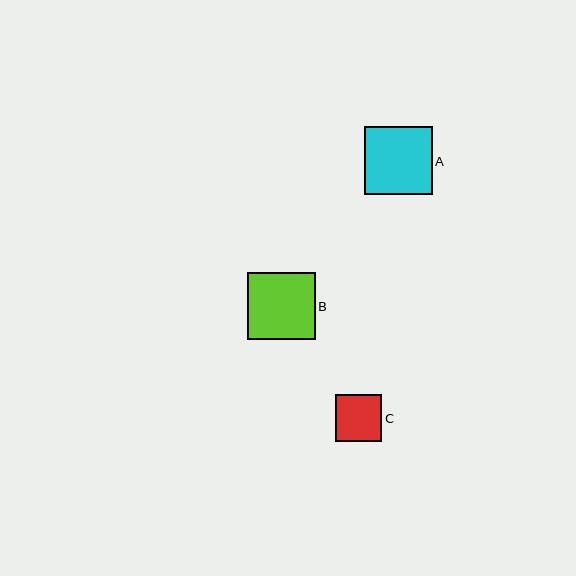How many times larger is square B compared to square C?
Square B is approximately 1.4 times the size of square C.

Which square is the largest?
Square A is the largest with a size of approximately 68 pixels.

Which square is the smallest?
Square C is the smallest with a size of approximately 47 pixels.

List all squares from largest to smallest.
From largest to smallest: A, B, C.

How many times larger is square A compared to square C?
Square A is approximately 1.5 times the size of square C.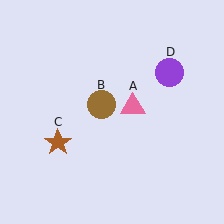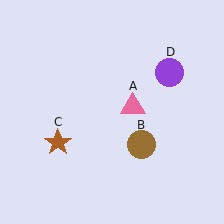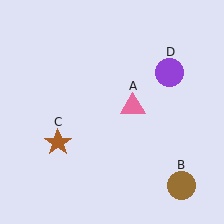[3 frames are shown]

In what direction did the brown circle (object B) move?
The brown circle (object B) moved down and to the right.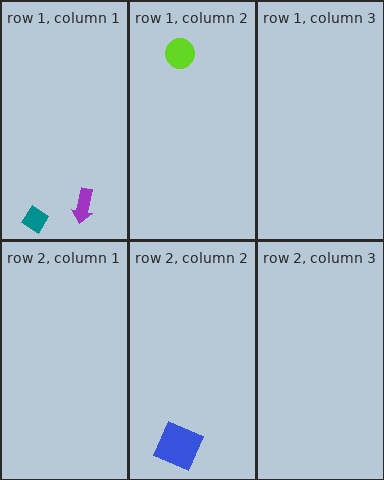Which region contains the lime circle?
The row 1, column 2 region.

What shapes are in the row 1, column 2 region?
The lime circle.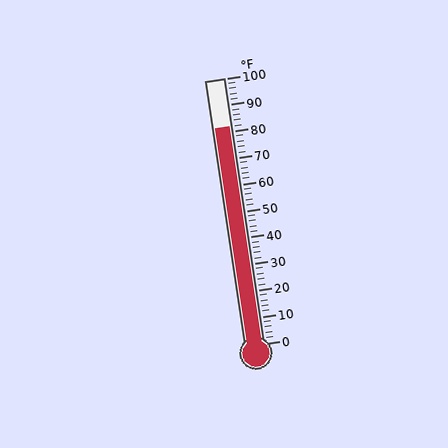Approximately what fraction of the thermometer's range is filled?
The thermometer is filled to approximately 80% of its range.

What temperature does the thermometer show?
The thermometer shows approximately 82°F.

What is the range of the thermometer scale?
The thermometer scale ranges from 0°F to 100°F.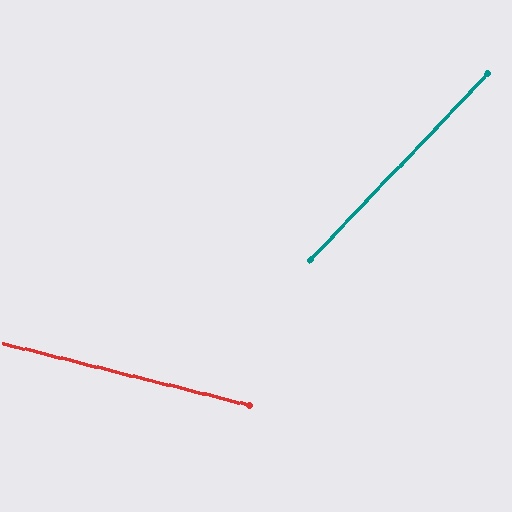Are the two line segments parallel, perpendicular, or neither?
Neither parallel nor perpendicular — they differ by about 60°.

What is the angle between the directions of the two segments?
Approximately 60 degrees.